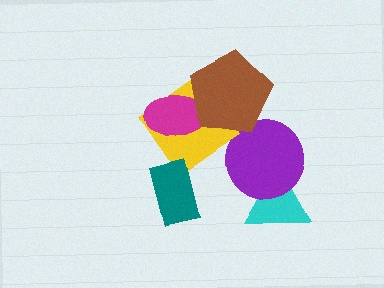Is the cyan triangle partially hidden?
Yes, it is partially covered by another shape.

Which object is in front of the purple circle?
The brown pentagon is in front of the purple circle.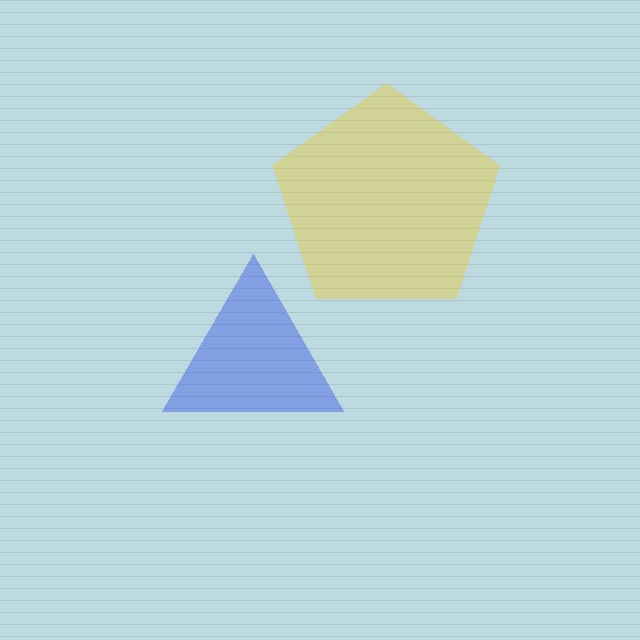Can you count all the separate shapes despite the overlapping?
Yes, there are 2 separate shapes.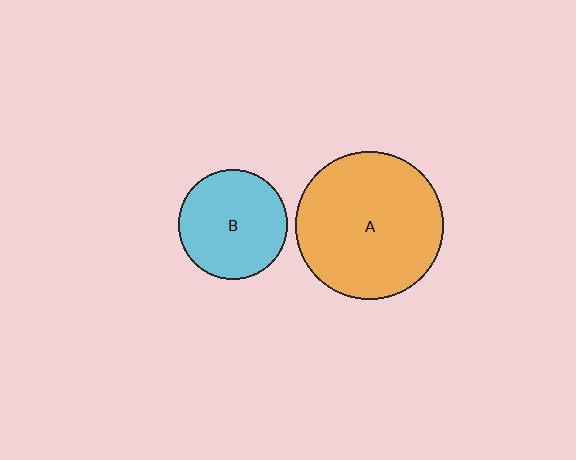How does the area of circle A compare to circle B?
Approximately 1.8 times.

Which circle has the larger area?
Circle A (orange).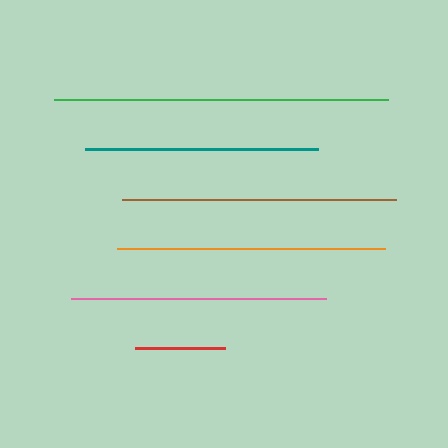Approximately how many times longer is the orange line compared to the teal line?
The orange line is approximately 1.2 times the length of the teal line.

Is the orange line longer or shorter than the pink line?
The orange line is longer than the pink line.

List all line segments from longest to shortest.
From longest to shortest: green, brown, orange, pink, teal, red.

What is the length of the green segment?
The green segment is approximately 334 pixels long.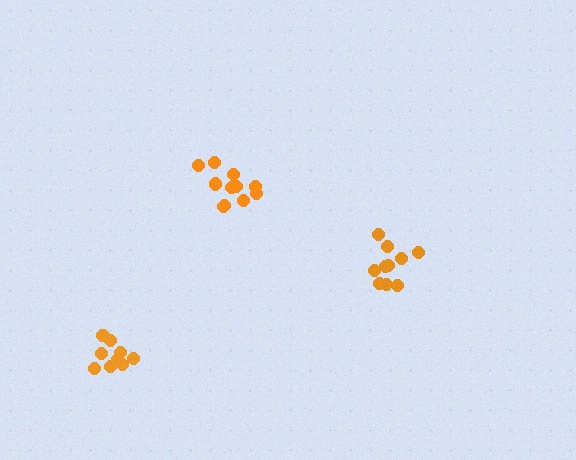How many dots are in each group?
Group 1: 10 dots, Group 2: 10 dots, Group 3: 11 dots (31 total).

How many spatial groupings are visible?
There are 3 spatial groupings.